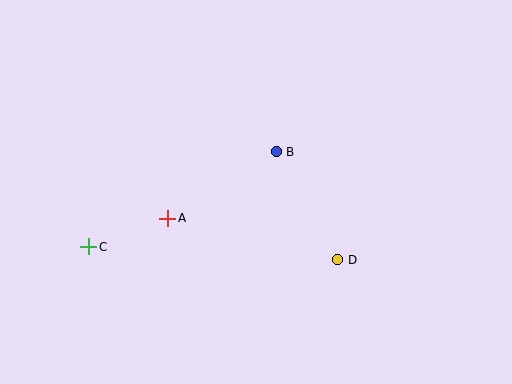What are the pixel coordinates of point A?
Point A is at (168, 218).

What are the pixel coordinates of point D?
Point D is at (337, 260).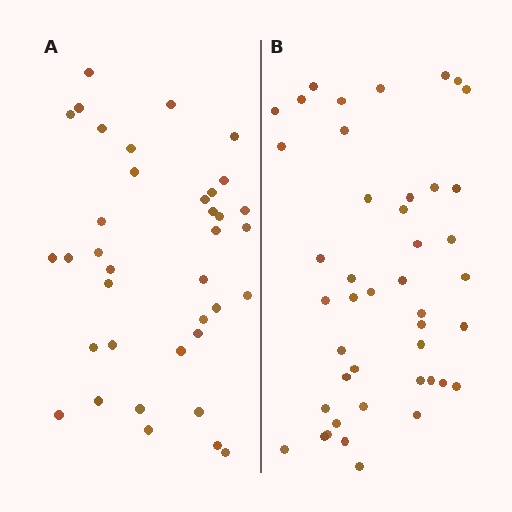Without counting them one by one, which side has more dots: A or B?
Region B (the right region) has more dots.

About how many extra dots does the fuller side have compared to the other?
Region B has roughly 8 or so more dots than region A.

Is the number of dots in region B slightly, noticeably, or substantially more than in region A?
Region B has only slightly more — the two regions are fairly close. The ratio is roughly 1.2 to 1.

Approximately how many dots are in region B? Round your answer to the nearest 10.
About 40 dots. (The exact count is 44, which rounds to 40.)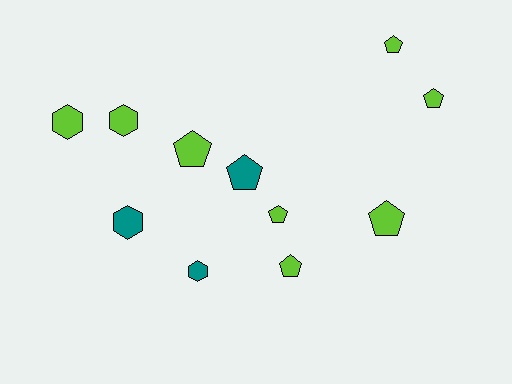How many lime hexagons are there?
There are 2 lime hexagons.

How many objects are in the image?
There are 11 objects.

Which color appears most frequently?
Lime, with 8 objects.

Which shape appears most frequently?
Pentagon, with 7 objects.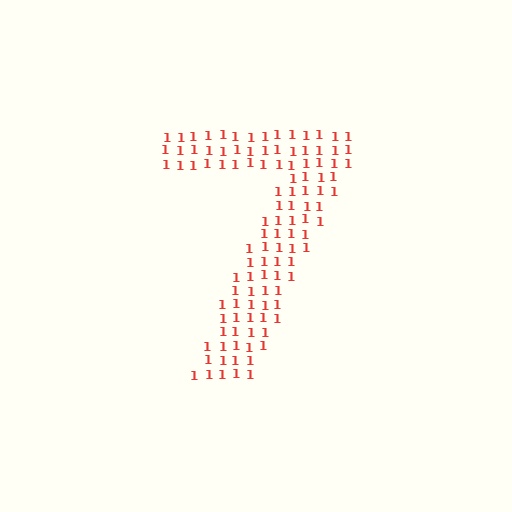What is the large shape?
The large shape is the digit 7.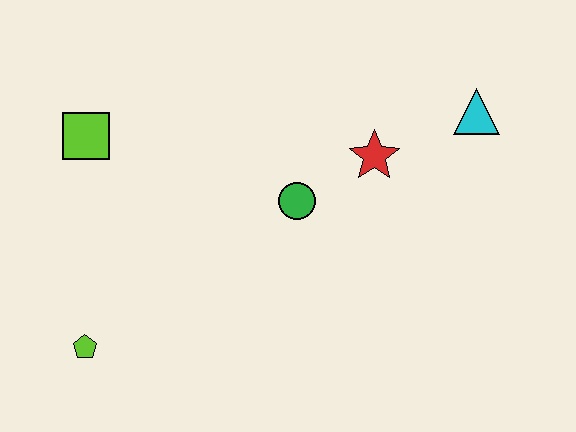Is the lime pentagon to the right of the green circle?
No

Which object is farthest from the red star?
The lime pentagon is farthest from the red star.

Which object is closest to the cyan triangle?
The red star is closest to the cyan triangle.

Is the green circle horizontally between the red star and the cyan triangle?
No